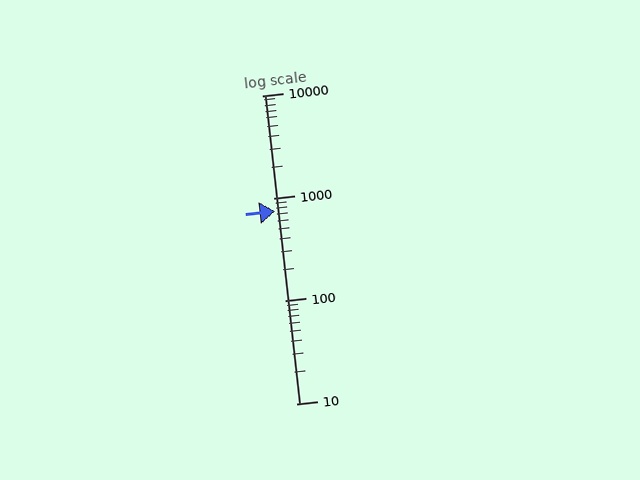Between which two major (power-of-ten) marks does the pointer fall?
The pointer is between 100 and 1000.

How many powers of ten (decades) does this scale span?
The scale spans 3 decades, from 10 to 10000.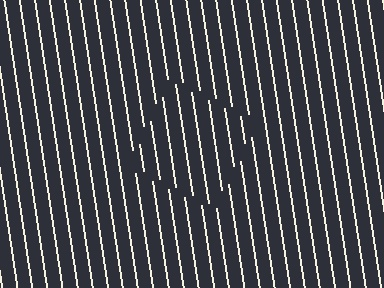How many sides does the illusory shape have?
4 sides — the line-ends trace a square.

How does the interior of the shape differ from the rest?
The interior of the shape contains the same grating, shifted by half a period — the contour is defined by the phase discontinuity where line-ends from the inner and outer gratings abut.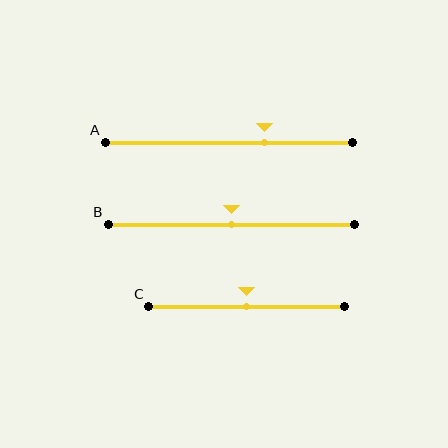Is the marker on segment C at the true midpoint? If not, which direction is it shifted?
Yes, the marker on segment C is at the true midpoint.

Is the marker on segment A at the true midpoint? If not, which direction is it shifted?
No, the marker on segment A is shifted to the right by about 14% of the segment length.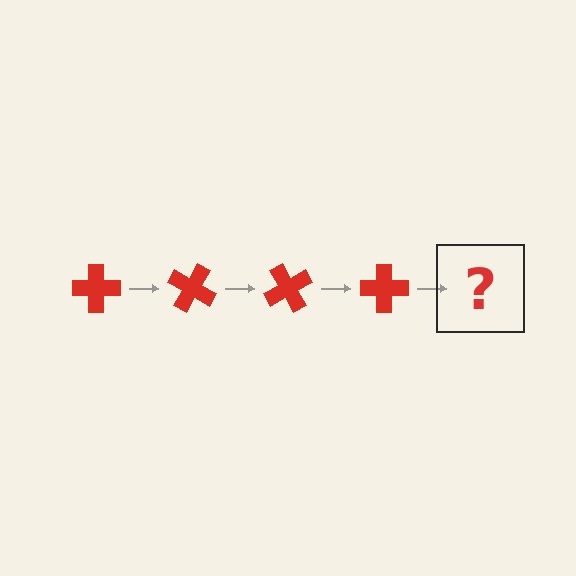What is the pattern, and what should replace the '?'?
The pattern is that the cross rotates 30 degrees each step. The '?' should be a red cross rotated 120 degrees.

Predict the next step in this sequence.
The next step is a red cross rotated 120 degrees.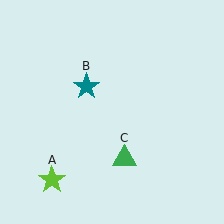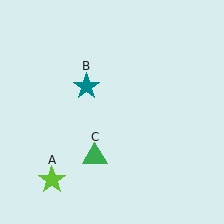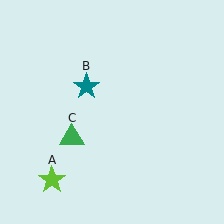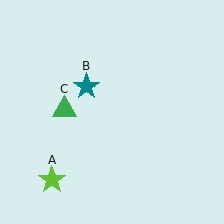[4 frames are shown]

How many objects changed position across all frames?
1 object changed position: green triangle (object C).